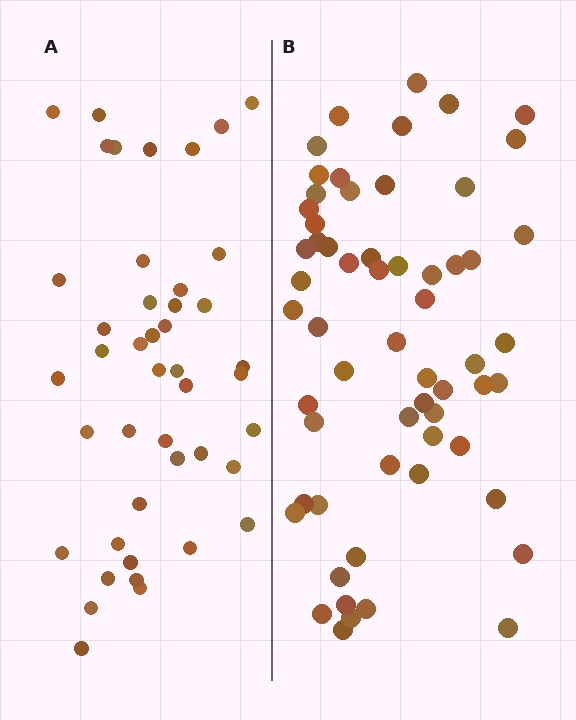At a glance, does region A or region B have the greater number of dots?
Region B (the right region) has more dots.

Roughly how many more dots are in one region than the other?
Region B has approximately 15 more dots than region A.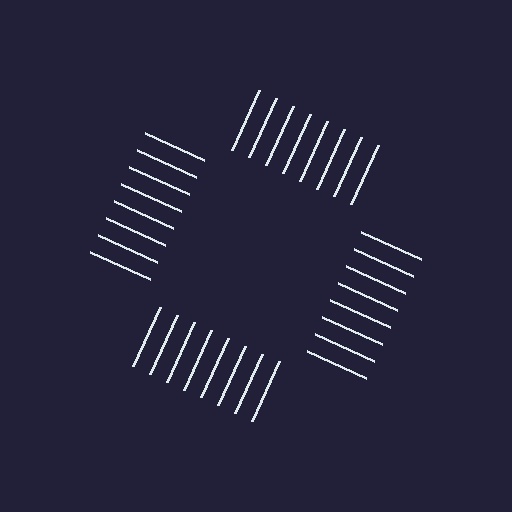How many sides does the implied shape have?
4 sides — the line-ends trace a square.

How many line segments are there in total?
32 — 8 along each of the 4 edges.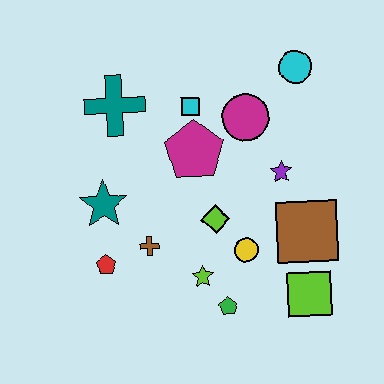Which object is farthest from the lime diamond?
The cyan circle is farthest from the lime diamond.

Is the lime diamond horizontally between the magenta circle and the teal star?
Yes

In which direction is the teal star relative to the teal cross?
The teal star is below the teal cross.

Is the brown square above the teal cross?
No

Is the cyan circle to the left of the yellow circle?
No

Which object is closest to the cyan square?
The magenta pentagon is closest to the cyan square.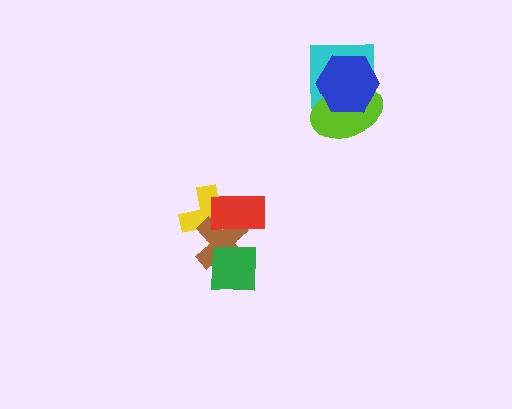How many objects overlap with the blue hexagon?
2 objects overlap with the blue hexagon.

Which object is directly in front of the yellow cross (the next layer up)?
The brown cross is directly in front of the yellow cross.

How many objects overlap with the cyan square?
2 objects overlap with the cyan square.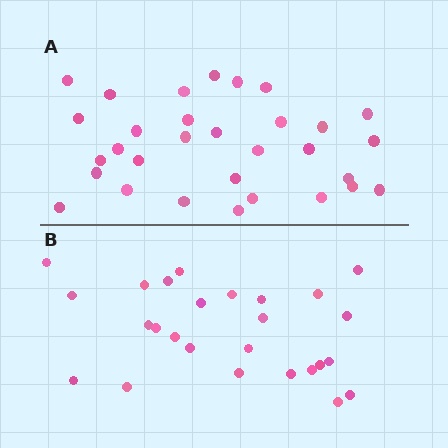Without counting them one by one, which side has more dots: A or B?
Region A (the top region) has more dots.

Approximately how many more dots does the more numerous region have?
Region A has about 5 more dots than region B.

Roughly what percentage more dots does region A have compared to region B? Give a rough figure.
About 20% more.